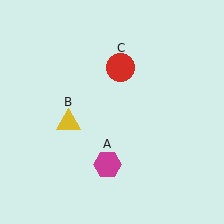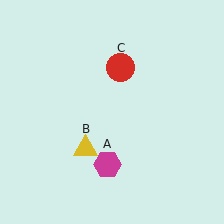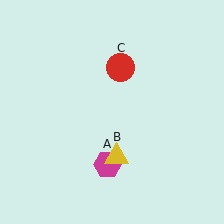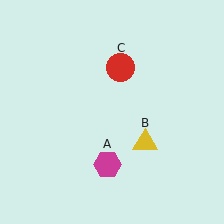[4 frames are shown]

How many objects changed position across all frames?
1 object changed position: yellow triangle (object B).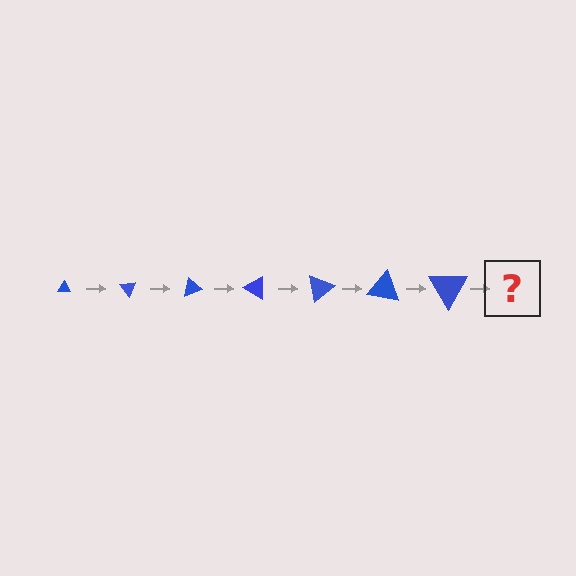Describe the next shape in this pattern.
It should be a triangle, larger than the previous one and rotated 350 degrees from the start.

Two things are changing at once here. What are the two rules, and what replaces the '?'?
The two rules are that the triangle grows larger each step and it rotates 50 degrees each step. The '?' should be a triangle, larger than the previous one and rotated 350 degrees from the start.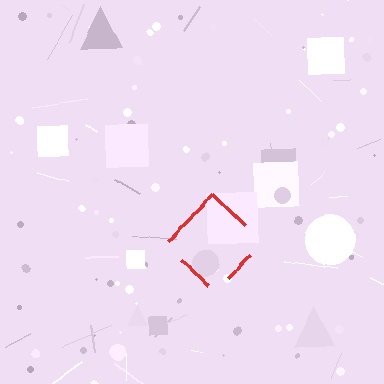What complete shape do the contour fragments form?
The contour fragments form a diamond.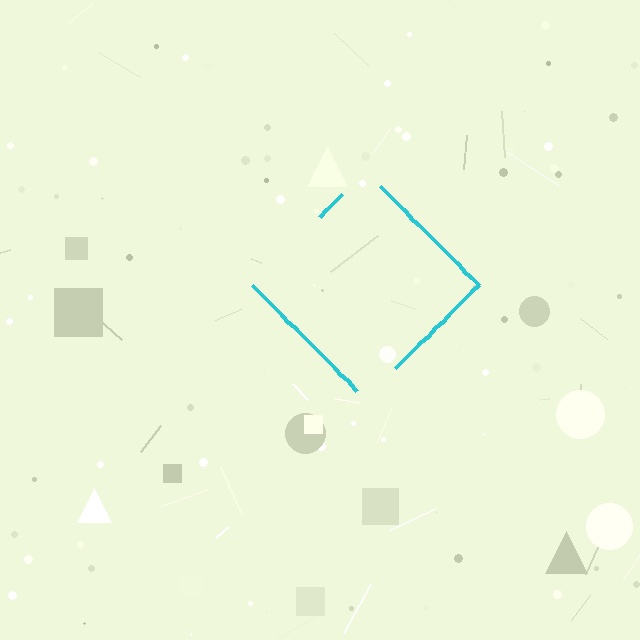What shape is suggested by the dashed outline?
The dashed outline suggests a diamond.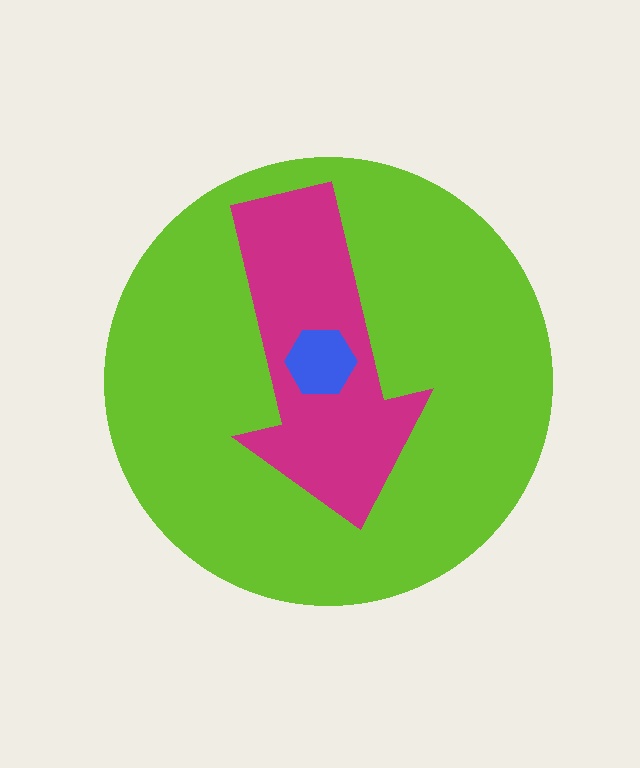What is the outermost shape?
The lime circle.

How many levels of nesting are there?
3.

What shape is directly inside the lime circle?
The magenta arrow.